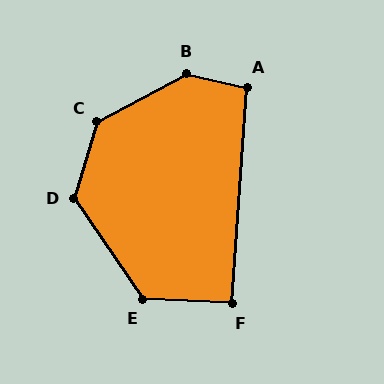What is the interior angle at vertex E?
Approximately 126 degrees (obtuse).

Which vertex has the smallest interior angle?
F, at approximately 92 degrees.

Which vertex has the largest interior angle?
B, at approximately 139 degrees.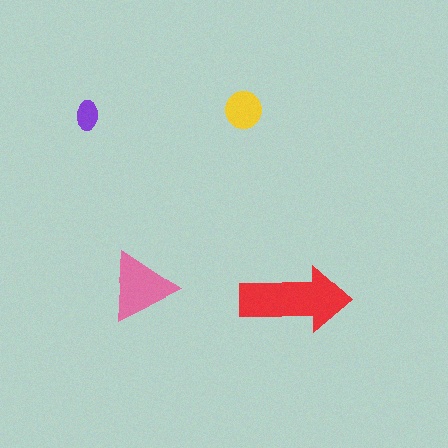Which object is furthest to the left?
The purple ellipse is leftmost.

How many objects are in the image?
There are 4 objects in the image.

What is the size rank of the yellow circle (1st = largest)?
3rd.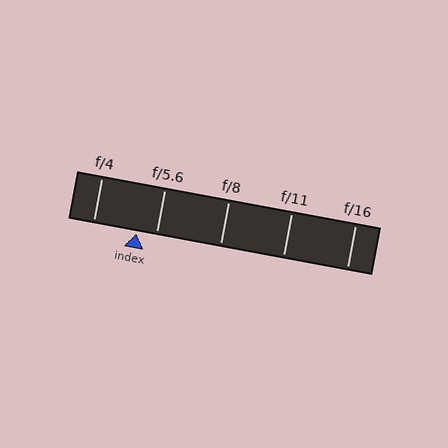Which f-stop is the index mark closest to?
The index mark is closest to f/5.6.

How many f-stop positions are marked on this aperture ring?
There are 5 f-stop positions marked.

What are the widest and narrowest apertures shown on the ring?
The widest aperture shown is f/4 and the narrowest is f/16.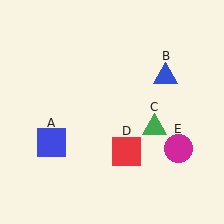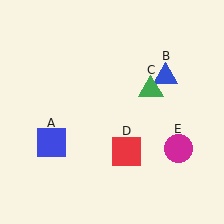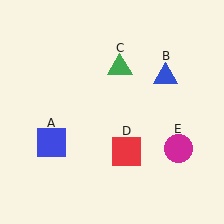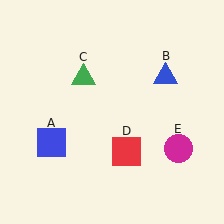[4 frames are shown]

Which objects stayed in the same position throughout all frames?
Blue square (object A) and blue triangle (object B) and red square (object D) and magenta circle (object E) remained stationary.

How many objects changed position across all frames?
1 object changed position: green triangle (object C).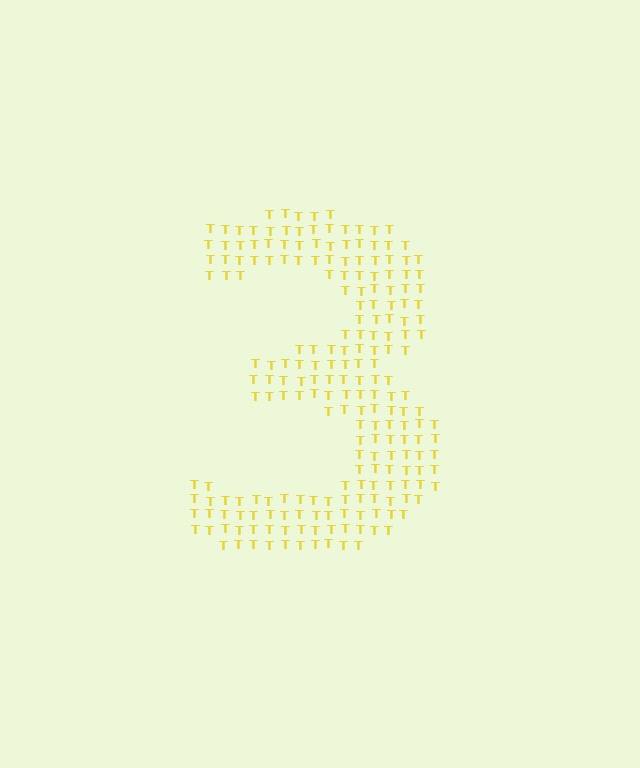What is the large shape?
The large shape is the digit 3.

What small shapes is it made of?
It is made of small letter T's.